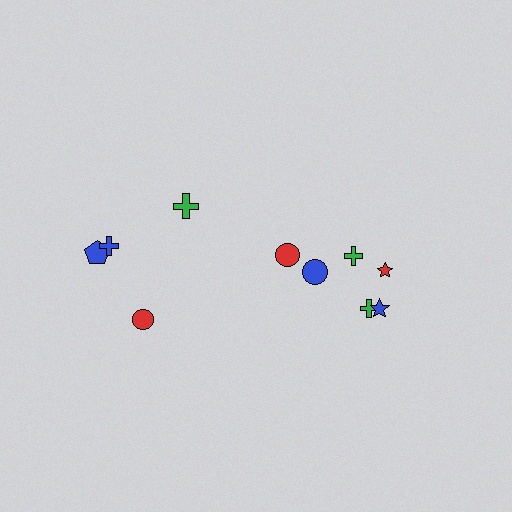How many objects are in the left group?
There are 4 objects.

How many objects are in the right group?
There are 6 objects.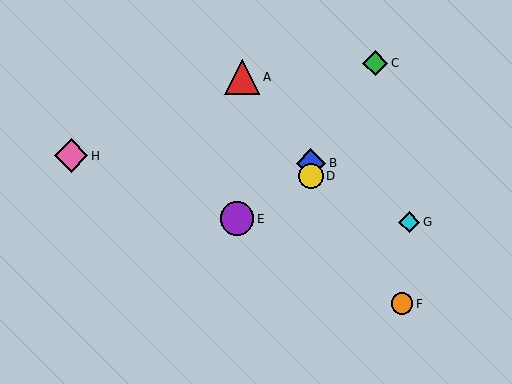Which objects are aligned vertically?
Objects B, D are aligned vertically.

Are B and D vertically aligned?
Yes, both are at x≈311.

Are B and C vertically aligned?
No, B is at x≈311 and C is at x≈375.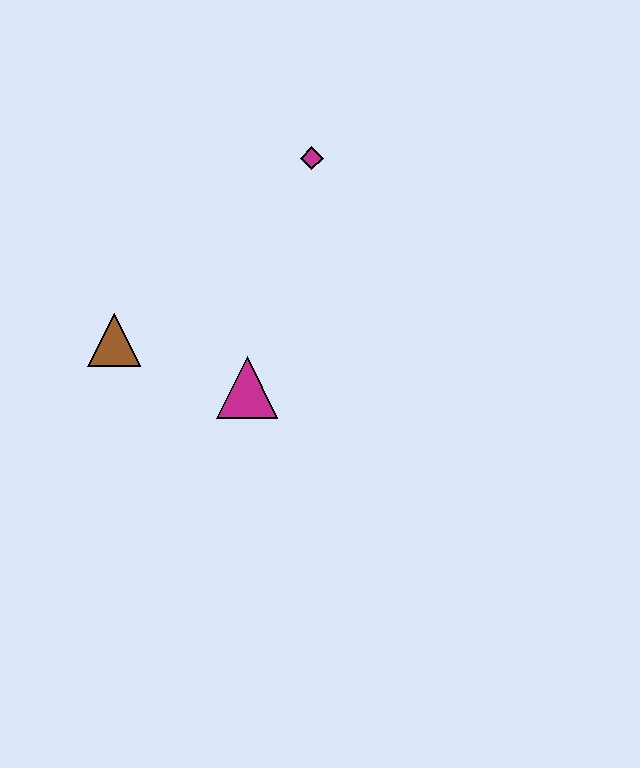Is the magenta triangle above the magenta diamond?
No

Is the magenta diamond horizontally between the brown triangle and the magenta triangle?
No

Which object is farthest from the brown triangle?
The magenta diamond is farthest from the brown triangle.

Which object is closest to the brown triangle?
The magenta triangle is closest to the brown triangle.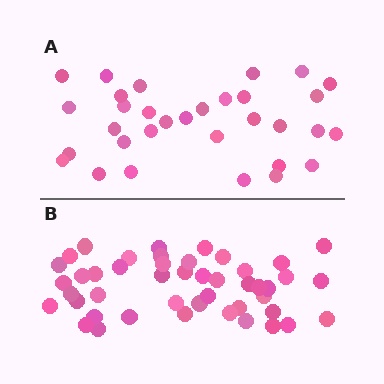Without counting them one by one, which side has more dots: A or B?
Region B (the bottom region) has more dots.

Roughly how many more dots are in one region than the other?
Region B has approximately 15 more dots than region A.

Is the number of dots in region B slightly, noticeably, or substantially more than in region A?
Region B has noticeably more, but not dramatically so. The ratio is roughly 1.4 to 1.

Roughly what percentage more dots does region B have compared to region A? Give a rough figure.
About 45% more.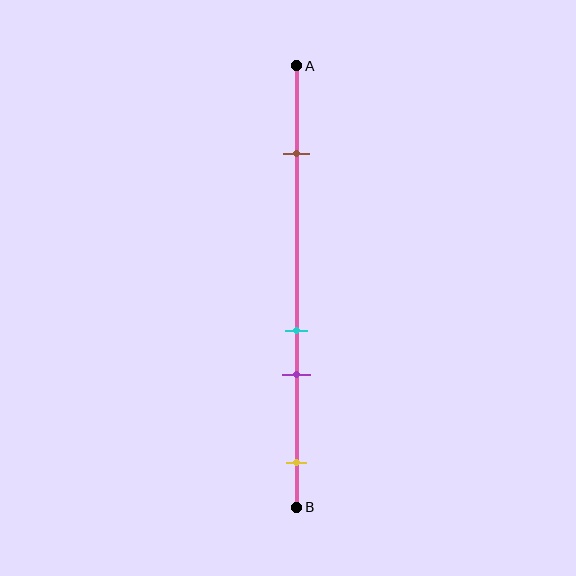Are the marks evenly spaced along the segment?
No, the marks are not evenly spaced.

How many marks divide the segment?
There are 4 marks dividing the segment.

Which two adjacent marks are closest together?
The cyan and purple marks are the closest adjacent pair.